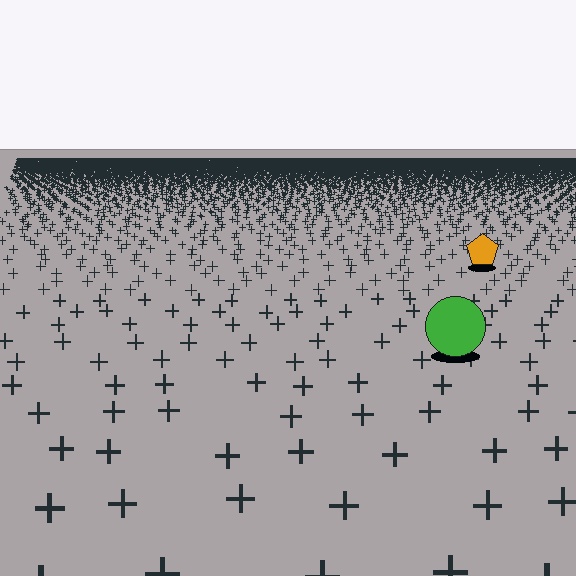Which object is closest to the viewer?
The green circle is closest. The texture marks near it are larger and more spread out.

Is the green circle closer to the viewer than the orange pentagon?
Yes. The green circle is closer — you can tell from the texture gradient: the ground texture is coarser near it.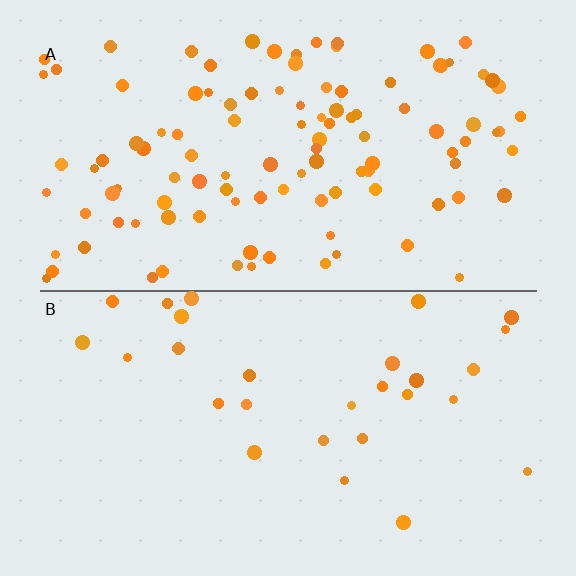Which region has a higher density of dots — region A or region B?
A (the top).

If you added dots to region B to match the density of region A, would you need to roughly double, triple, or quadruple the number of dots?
Approximately quadruple.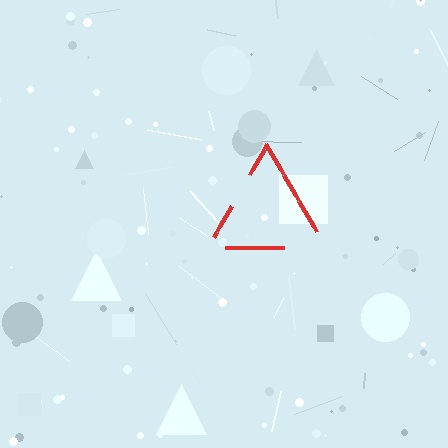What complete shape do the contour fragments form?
The contour fragments form a triangle.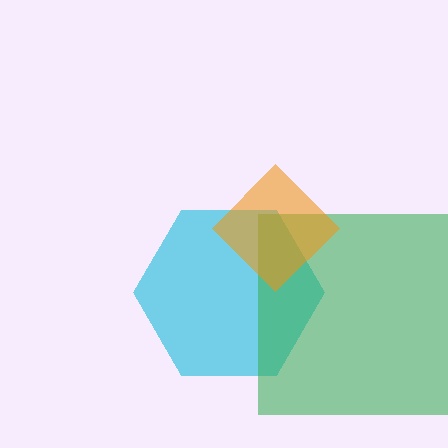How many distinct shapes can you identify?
There are 3 distinct shapes: a cyan hexagon, a green square, an orange diamond.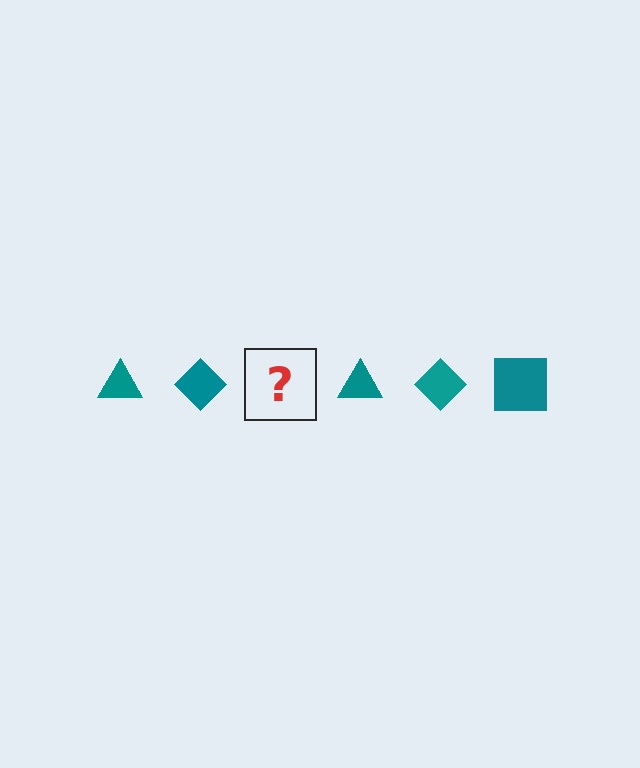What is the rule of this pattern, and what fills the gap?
The rule is that the pattern cycles through triangle, diamond, square shapes in teal. The gap should be filled with a teal square.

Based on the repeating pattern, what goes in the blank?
The blank should be a teal square.